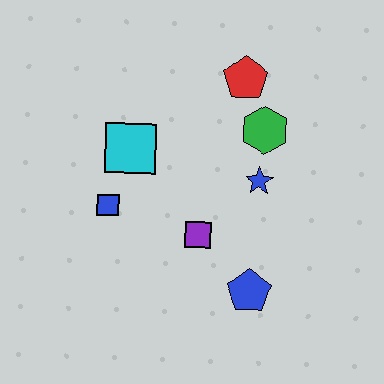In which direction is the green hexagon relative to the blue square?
The green hexagon is to the right of the blue square.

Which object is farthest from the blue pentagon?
The red pentagon is farthest from the blue pentagon.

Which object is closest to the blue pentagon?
The purple square is closest to the blue pentagon.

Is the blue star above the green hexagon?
No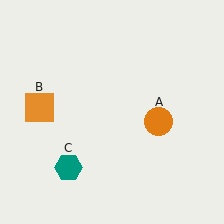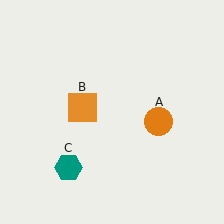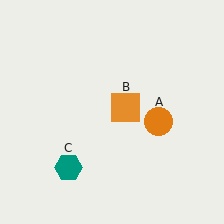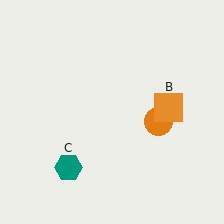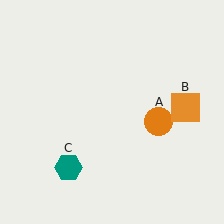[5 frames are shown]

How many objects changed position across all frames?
1 object changed position: orange square (object B).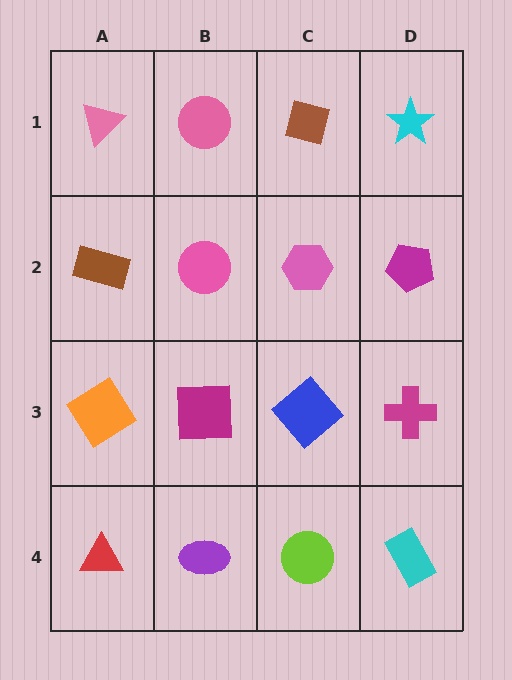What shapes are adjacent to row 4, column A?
An orange diamond (row 3, column A), a purple ellipse (row 4, column B).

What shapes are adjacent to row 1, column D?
A magenta pentagon (row 2, column D), a brown square (row 1, column C).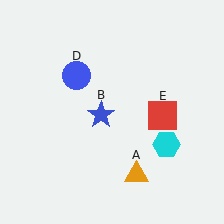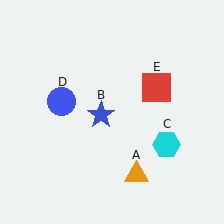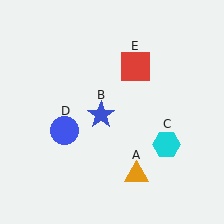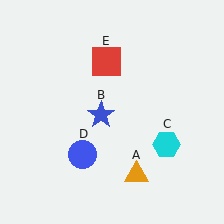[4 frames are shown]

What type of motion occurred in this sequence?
The blue circle (object D), red square (object E) rotated counterclockwise around the center of the scene.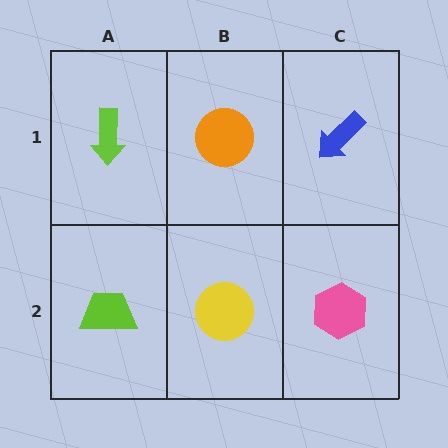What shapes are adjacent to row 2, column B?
An orange circle (row 1, column B), a lime trapezoid (row 2, column A), a pink hexagon (row 2, column C).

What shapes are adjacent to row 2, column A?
A lime arrow (row 1, column A), a yellow circle (row 2, column B).